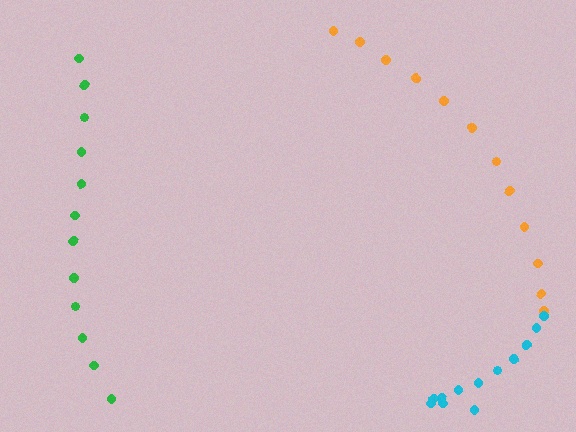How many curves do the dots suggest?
There are 3 distinct paths.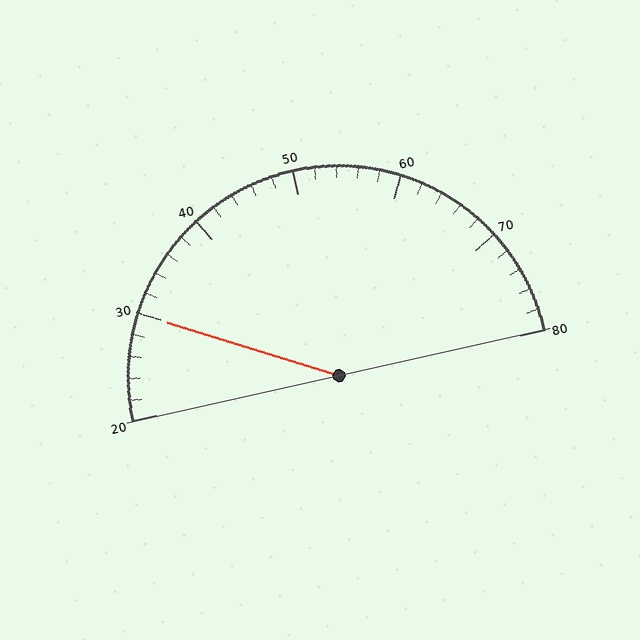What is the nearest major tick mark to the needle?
The nearest major tick mark is 30.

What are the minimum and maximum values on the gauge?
The gauge ranges from 20 to 80.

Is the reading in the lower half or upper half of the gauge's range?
The reading is in the lower half of the range (20 to 80).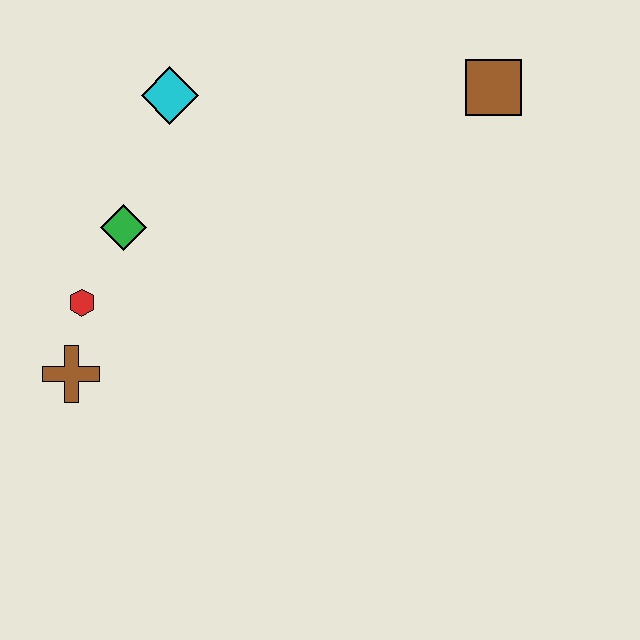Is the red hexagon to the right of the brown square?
No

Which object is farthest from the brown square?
The brown cross is farthest from the brown square.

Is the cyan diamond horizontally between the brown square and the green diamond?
Yes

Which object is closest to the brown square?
The cyan diamond is closest to the brown square.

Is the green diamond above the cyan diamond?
No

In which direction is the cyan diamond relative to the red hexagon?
The cyan diamond is above the red hexagon.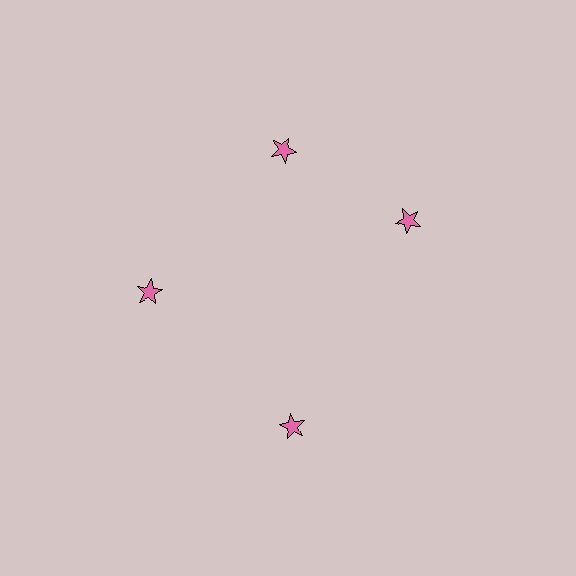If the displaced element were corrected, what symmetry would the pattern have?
It would have 4-fold rotational symmetry — the pattern would map onto itself every 90 degrees.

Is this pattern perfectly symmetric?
No. The 4 pink stars are arranged in a ring, but one element near the 3 o'clock position is rotated out of alignment along the ring, breaking the 4-fold rotational symmetry.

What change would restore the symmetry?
The symmetry would be restored by rotating it back into even spacing with its neighbors so that all 4 stars sit at equal angles and equal distance from the center.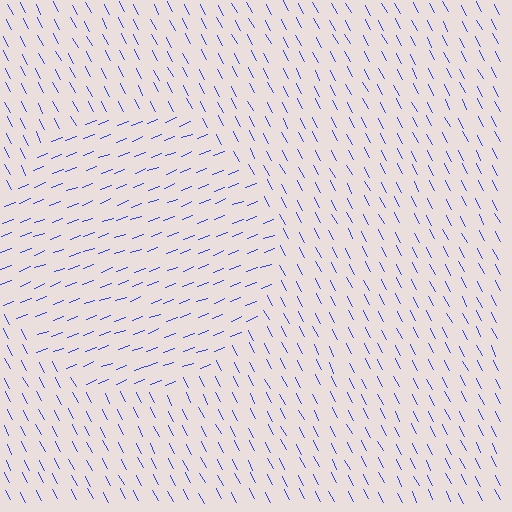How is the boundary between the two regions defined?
The boundary is defined purely by a change in line orientation (approximately 83 degrees difference). All lines are the same color and thickness.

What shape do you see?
I see a circle.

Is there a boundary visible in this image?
Yes, there is a texture boundary formed by a change in line orientation.